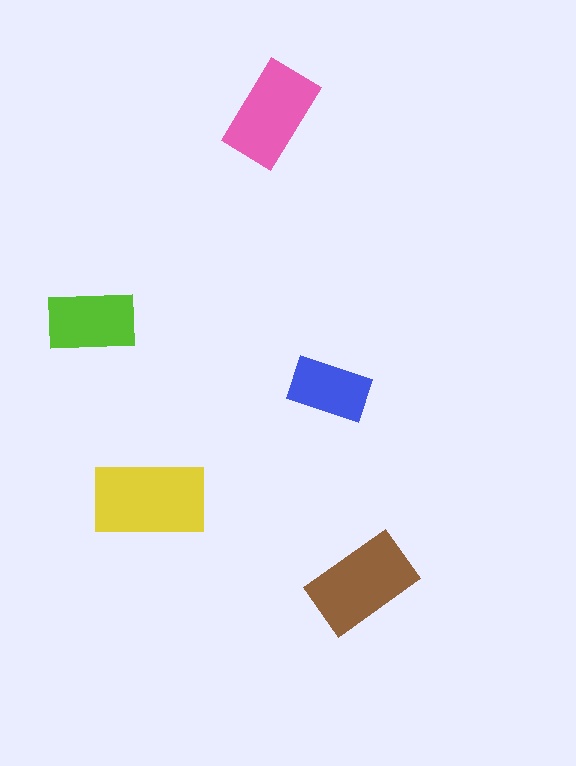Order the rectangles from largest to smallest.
the yellow one, the brown one, the pink one, the lime one, the blue one.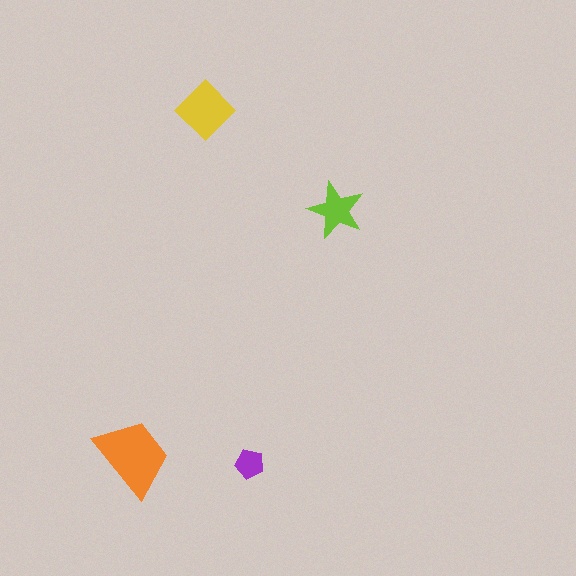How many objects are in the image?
There are 4 objects in the image.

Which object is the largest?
The orange trapezoid.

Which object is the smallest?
The purple pentagon.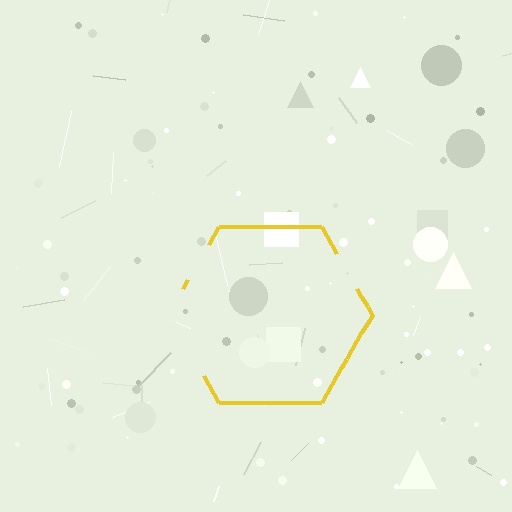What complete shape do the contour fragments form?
The contour fragments form a hexagon.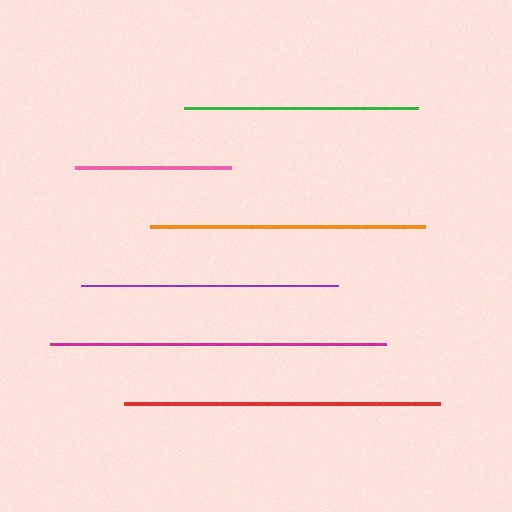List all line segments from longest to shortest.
From longest to shortest: magenta, red, orange, purple, green, pink.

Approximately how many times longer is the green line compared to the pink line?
The green line is approximately 1.5 times the length of the pink line.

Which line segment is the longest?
The magenta line is the longest at approximately 337 pixels.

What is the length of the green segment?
The green segment is approximately 234 pixels long.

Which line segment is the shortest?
The pink line is the shortest at approximately 157 pixels.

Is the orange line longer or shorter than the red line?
The red line is longer than the orange line.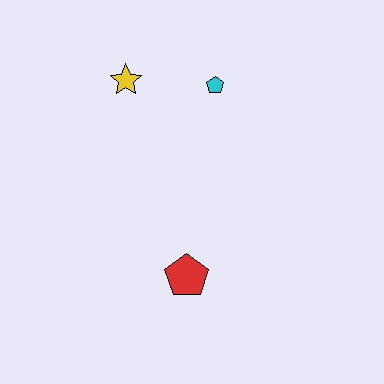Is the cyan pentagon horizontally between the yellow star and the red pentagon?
No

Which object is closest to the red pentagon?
The cyan pentagon is closest to the red pentagon.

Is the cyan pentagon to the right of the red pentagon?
Yes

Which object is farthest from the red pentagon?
The yellow star is farthest from the red pentagon.